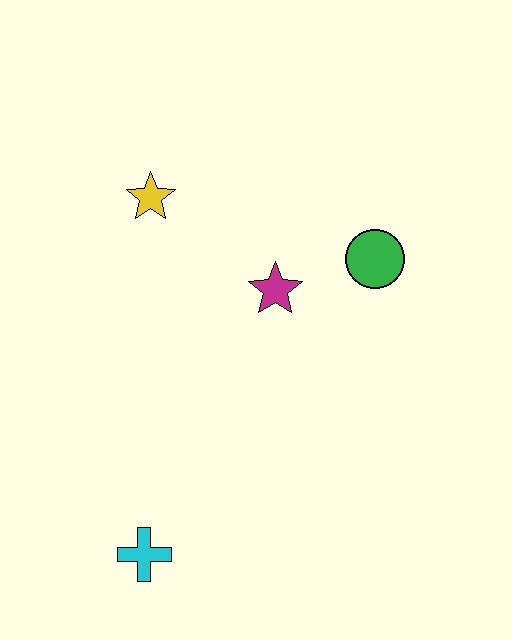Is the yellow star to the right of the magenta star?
No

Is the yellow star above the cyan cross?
Yes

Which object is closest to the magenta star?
The green circle is closest to the magenta star.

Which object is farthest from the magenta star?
The cyan cross is farthest from the magenta star.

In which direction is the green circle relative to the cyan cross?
The green circle is above the cyan cross.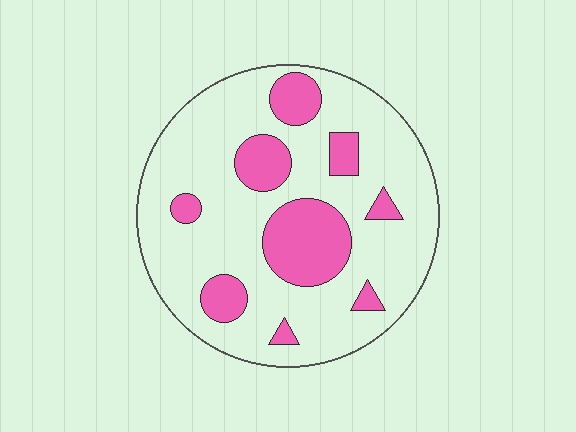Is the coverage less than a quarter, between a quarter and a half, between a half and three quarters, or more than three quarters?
Less than a quarter.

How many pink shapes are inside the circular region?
9.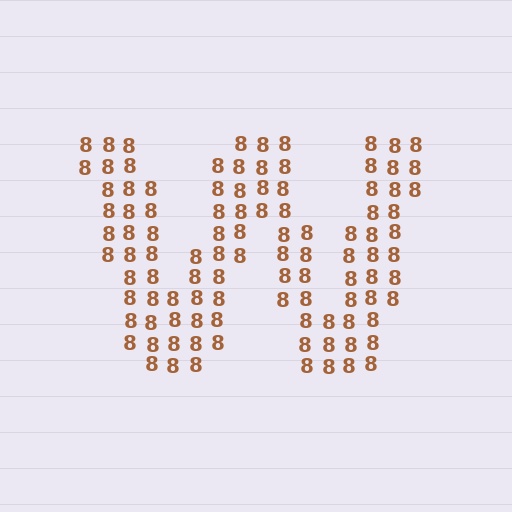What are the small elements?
The small elements are digit 8's.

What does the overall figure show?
The overall figure shows the letter W.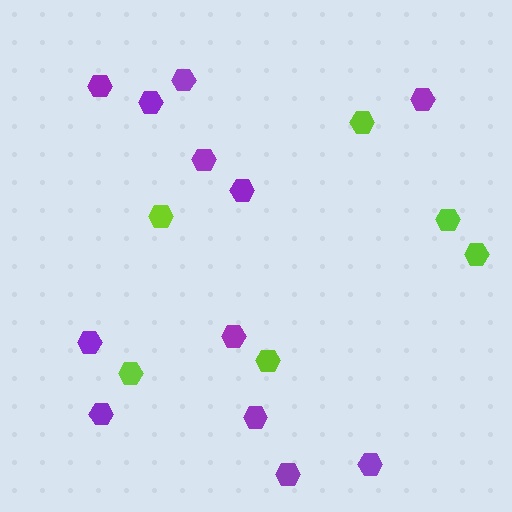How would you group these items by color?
There are 2 groups: one group of lime hexagons (6) and one group of purple hexagons (12).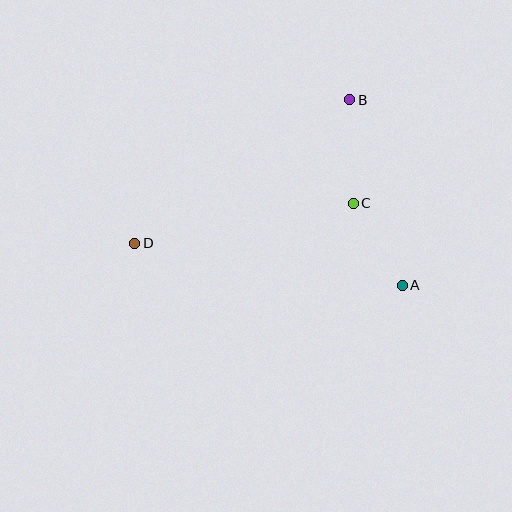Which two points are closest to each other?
Points A and C are closest to each other.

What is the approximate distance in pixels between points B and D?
The distance between B and D is approximately 258 pixels.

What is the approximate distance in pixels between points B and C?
The distance between B and C is approximately 104 pixels.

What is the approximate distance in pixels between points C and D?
The distance between C and D is approximately 222 pixels.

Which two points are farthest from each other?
Points A and D are farthest from each other.